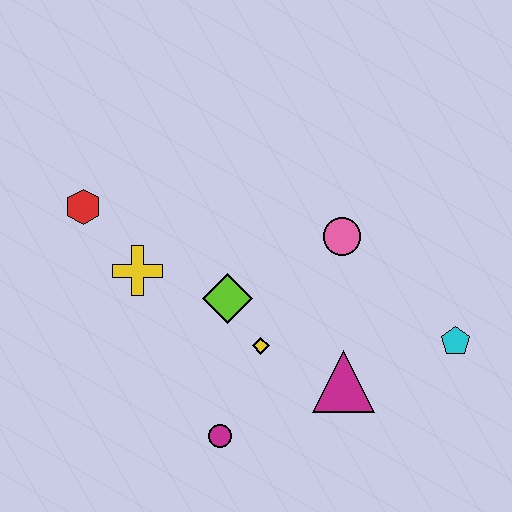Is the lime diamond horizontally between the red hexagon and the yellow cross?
No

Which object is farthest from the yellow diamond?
The red hexagon is farthest from the yellow diamond.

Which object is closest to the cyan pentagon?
The magenta triangle is closest to the cyan pentagon.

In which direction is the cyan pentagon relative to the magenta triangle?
The cyan pentagon is to the right of the magenta triangle.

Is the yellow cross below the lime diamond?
No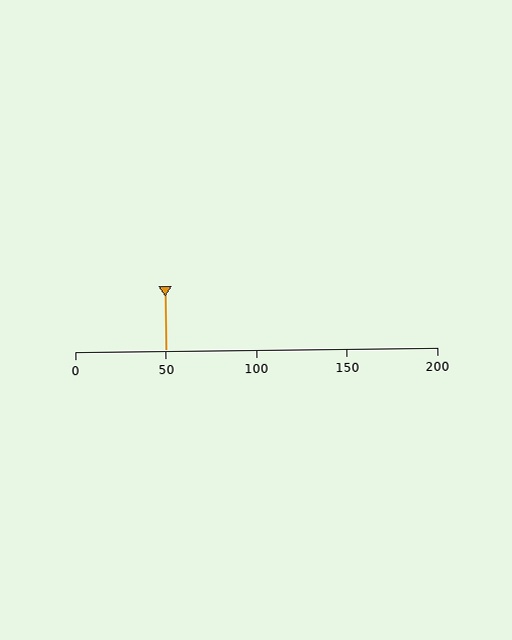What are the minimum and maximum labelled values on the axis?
The axis runs from 0 to 200.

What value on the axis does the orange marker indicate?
The marker indicates approximately 50.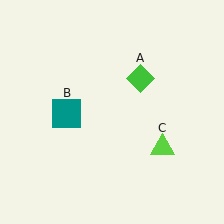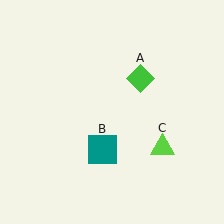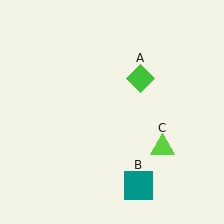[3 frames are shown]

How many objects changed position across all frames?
1 object changed position: teal square (object B).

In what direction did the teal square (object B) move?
The teal square (object B) moved down and to the right.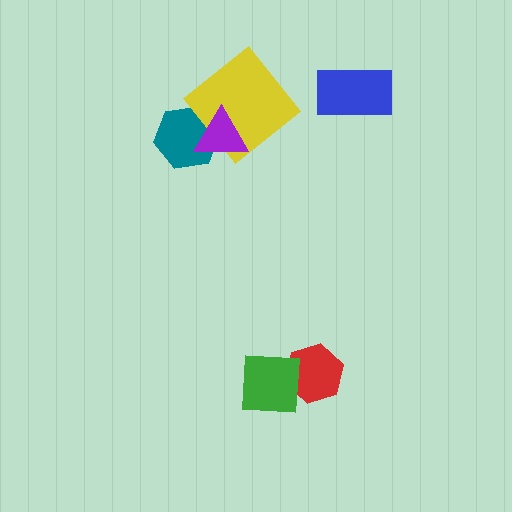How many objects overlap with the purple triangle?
2 objects overlap with the purple triangle.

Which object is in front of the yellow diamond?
The purple triangle is in front of the yellow diamond.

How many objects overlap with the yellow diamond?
2 objects overlap with the yellow diamond.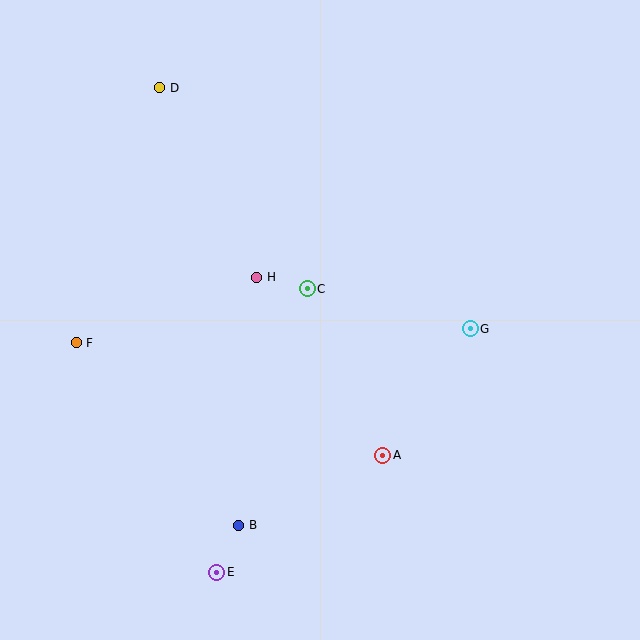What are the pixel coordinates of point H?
Point H is at (257, 278).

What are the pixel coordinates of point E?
Point E is at (217, 572).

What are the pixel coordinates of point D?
Point D is at (160, 88).